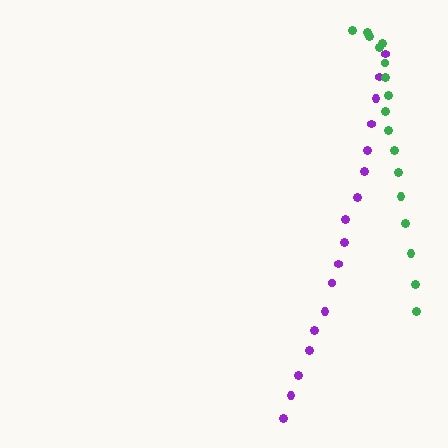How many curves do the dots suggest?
There are 2 distinct paths.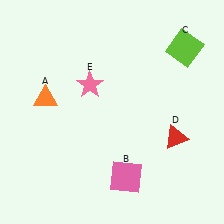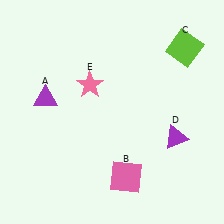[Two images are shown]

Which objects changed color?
A changed from orange to purple. D changed from red to purple.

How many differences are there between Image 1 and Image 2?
There are 2 differences between the two images.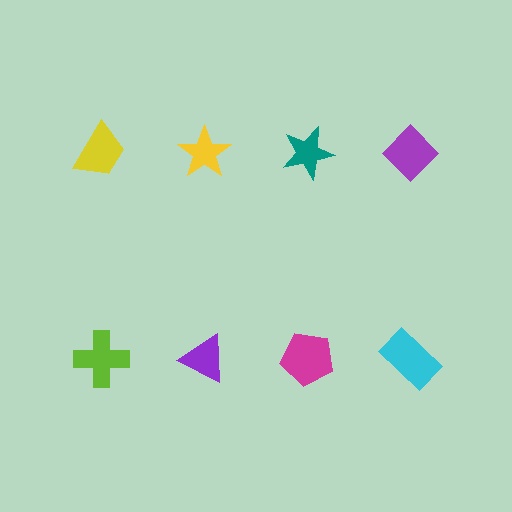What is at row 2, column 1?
A lime cross.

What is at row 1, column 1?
A yellow trapezoid.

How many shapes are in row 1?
4 shapes.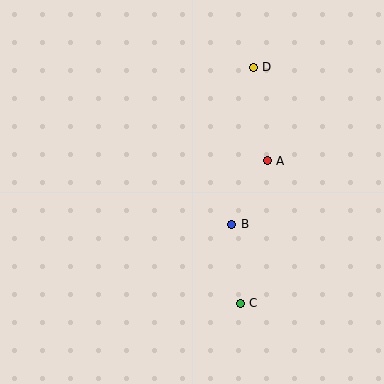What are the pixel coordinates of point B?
Point B is at (232, 224).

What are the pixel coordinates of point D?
Point D is at (253, 67).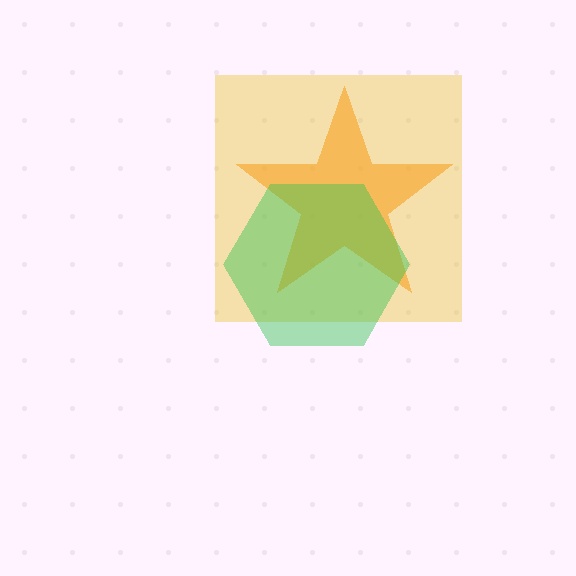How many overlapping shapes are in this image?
There are 3 overlapping shapes in the image.